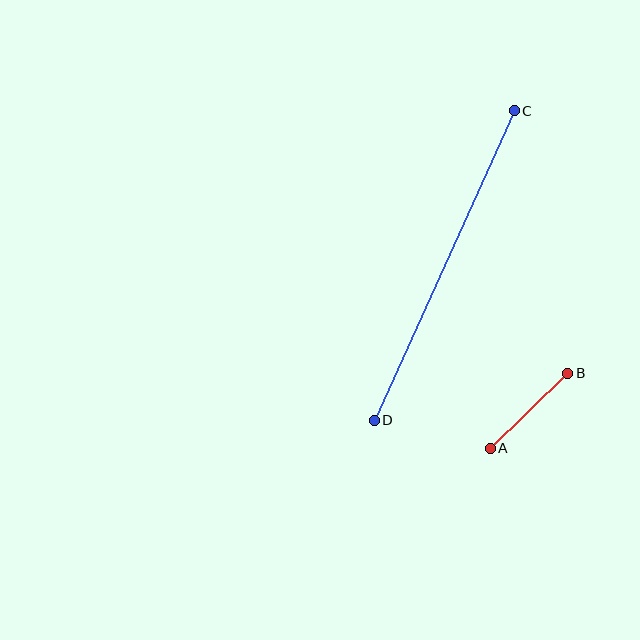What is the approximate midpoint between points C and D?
The midpoint is at approximately (444, 265) pixels.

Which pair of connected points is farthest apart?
Points C and D are farthest apart.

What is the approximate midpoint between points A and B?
The midpoint is at approximately (529, 411) pixels.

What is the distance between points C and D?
The distance is approximately 340 pixels.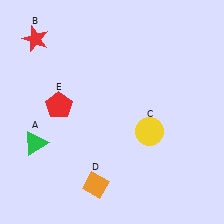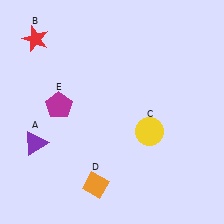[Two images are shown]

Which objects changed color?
A changed from green to purple. E changed from red to magenta.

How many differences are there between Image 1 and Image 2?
There are 2 differences between the two images.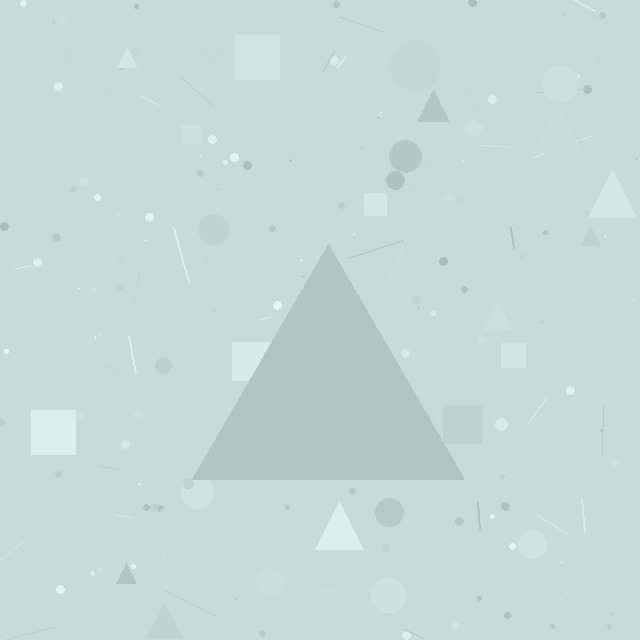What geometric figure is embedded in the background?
A triangle is embedded in the background.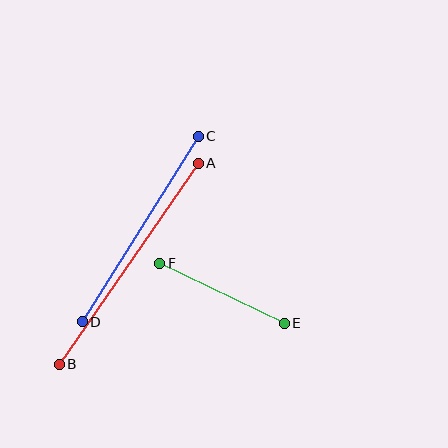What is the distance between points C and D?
The distance is approximately 219 pixels.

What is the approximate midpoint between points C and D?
The midpoint is at approximately (140, 229) pixels.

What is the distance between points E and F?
The distance is approximately 138 pixels.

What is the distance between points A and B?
The distance is approximately 245 pixels.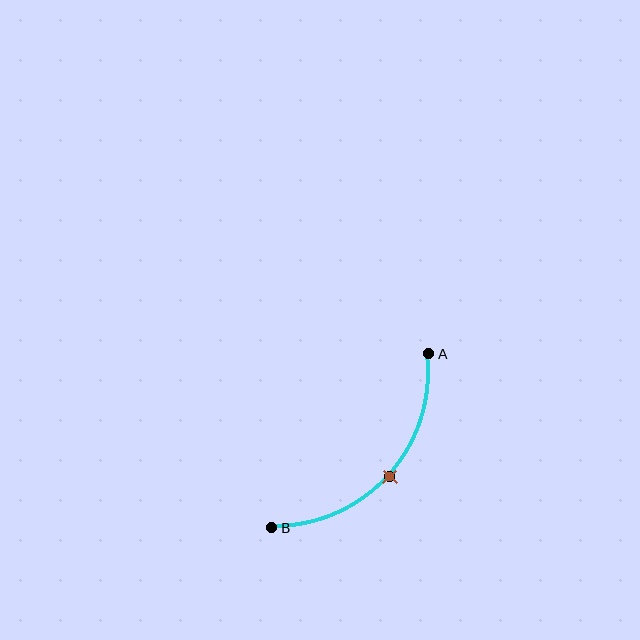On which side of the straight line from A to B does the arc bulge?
The arc bulges below and to the right of the straight line connecting A and B.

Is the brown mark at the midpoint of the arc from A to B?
Yes. The brown mark lies on the arc at equal arc-length from both A and B — it is the arc midpoint.